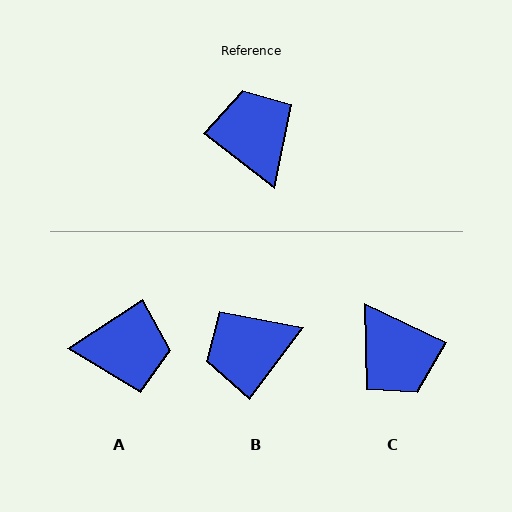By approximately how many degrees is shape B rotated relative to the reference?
Approximately 91 degrees counter-clockwise.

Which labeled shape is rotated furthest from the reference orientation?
C, about 167 degrees away.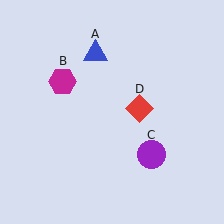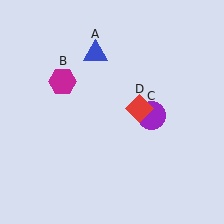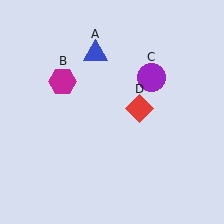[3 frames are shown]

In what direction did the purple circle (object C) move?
The purple circle (object C) moved up.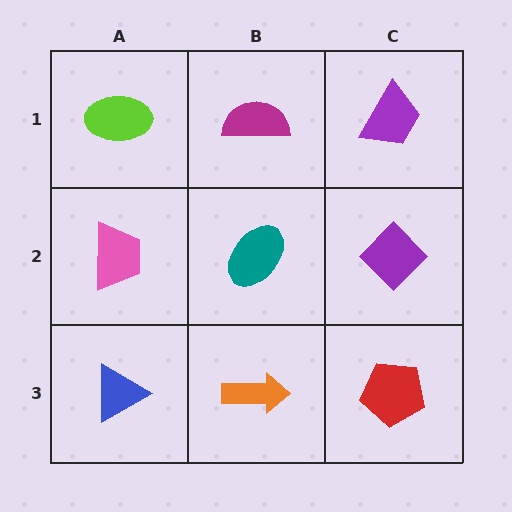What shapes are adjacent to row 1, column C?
A purple diamond (row 2, column C), a magenta semicircle (row 1, column B).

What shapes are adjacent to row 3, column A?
A pink trapezoid (row 2, column A), an orange arrow (row 3, column B).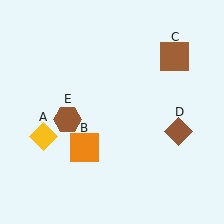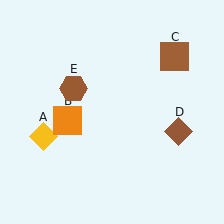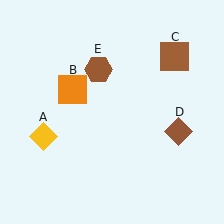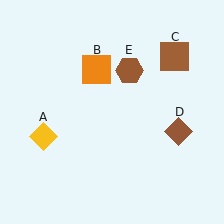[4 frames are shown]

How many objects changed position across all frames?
2 objects changed position: orange square (object B), brown hexagon (object E).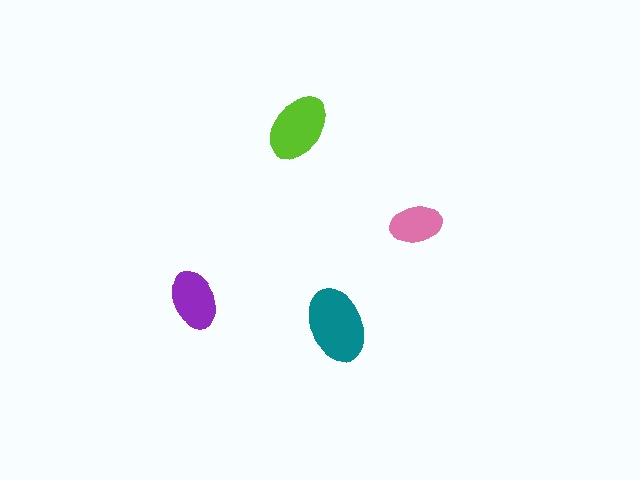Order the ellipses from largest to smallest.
the teal one, the lime one, the purple one, the pink one.